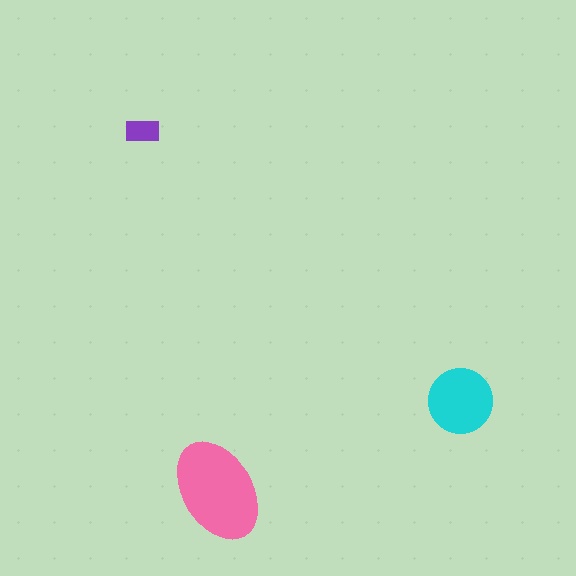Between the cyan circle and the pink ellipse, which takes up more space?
The pink ellipse.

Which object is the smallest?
The purple rectangle.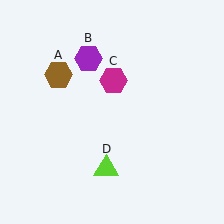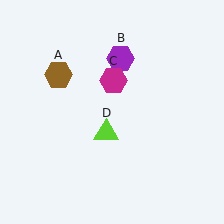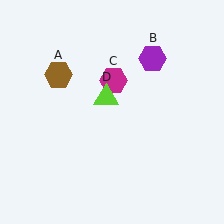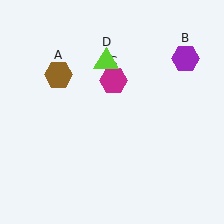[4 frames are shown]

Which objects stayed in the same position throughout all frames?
Brown hexagon (object A) and magenta hexagon (object C) remained stationary.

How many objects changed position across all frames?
2 objects changed position: purple hexagon (object B), lime triangle (object D).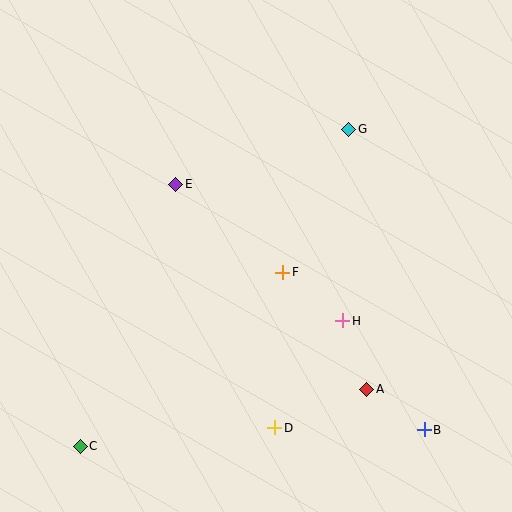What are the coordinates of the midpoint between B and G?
The midpoint between B and G is at (386, 280).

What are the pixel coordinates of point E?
Point E is at (176, 184).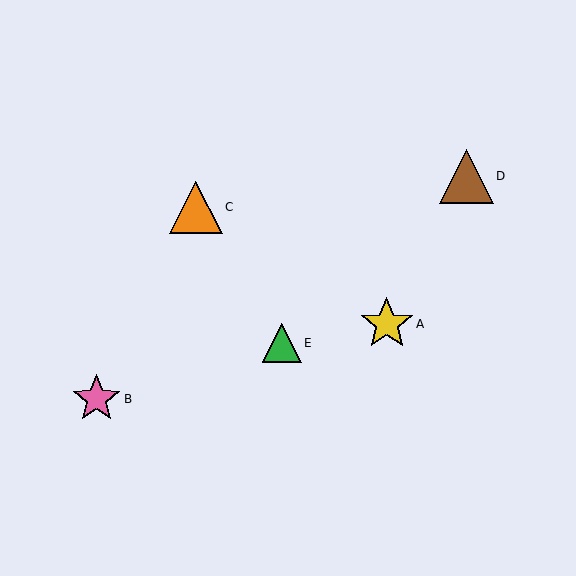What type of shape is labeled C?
Shape C is an orange triangle.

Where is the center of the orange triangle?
The center of the orange triangle is at (196, 207).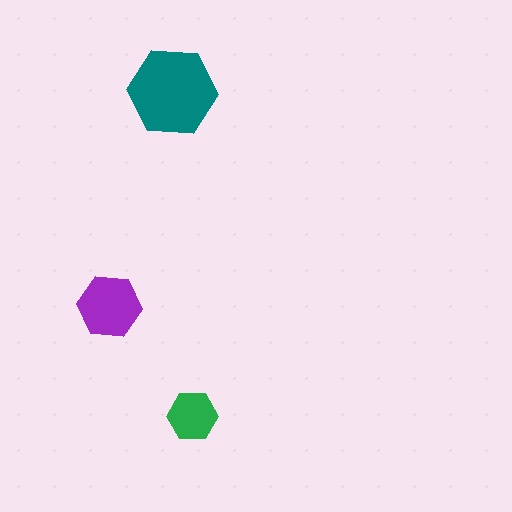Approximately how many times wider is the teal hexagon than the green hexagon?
About 2 times wider.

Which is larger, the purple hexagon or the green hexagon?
The purple one.